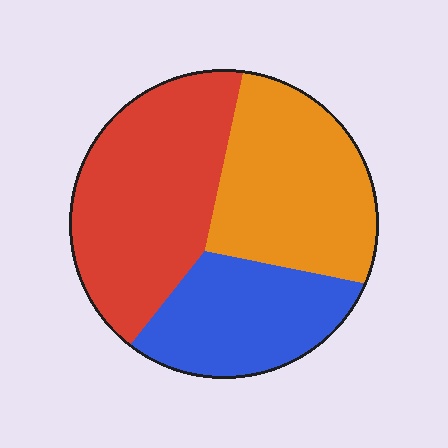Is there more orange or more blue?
Orange.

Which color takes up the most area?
Red, at roughly 40%.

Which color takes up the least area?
Blue, at roughly 25%.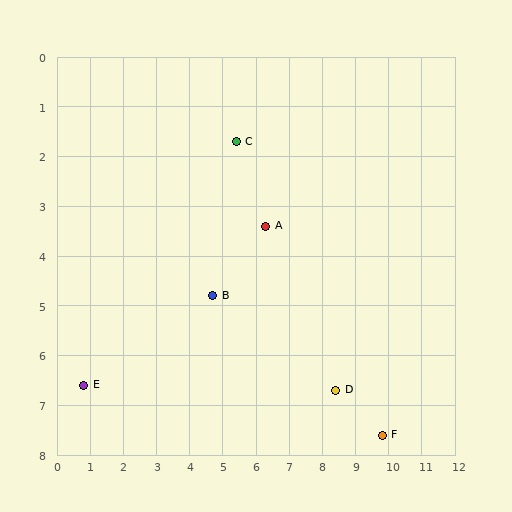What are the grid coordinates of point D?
Point D is at approximately (8.4, 6.7).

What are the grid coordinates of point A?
Point A is at approximately (6.3, 3.4).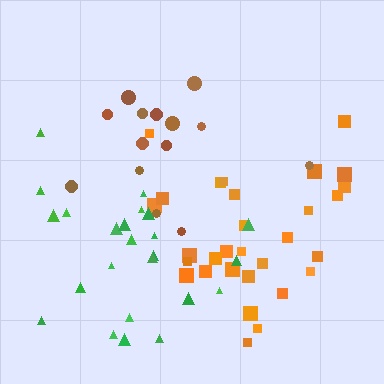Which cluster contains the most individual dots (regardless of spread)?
Orange (30).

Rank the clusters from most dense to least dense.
orange, green, brown.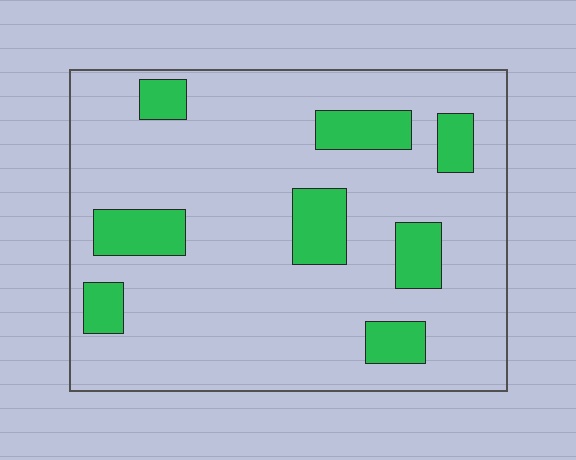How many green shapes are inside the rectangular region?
8.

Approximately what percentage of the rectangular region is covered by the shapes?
Approximately 15%.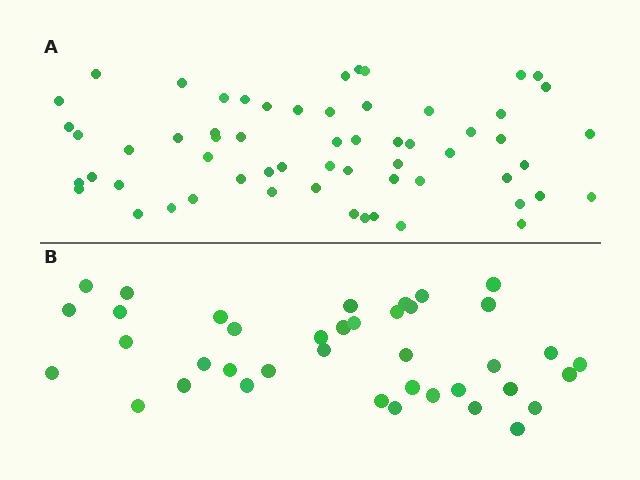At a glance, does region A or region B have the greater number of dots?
Region A (the top region) has more dots.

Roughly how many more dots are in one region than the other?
Region A has approximately 20 more dots than region B.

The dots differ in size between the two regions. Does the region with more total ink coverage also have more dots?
No. Region B has more total ink coverage because its dots are larger, but region A actually contains more individual dots. Total area can be misleading — the number of items is what matters here.